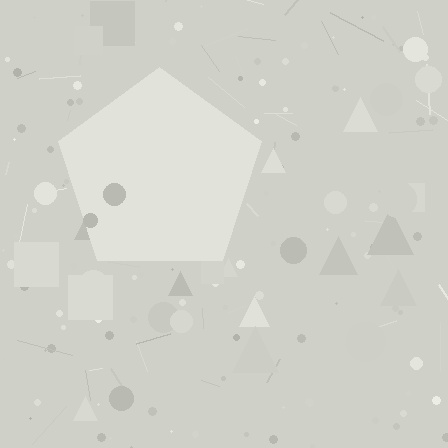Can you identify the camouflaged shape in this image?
The camouflaged shape is a pentagon.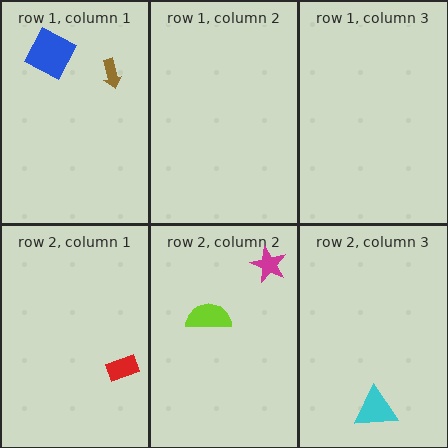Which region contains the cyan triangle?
The row 2, column 3 region.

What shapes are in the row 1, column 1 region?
The blue square, the brown arrow.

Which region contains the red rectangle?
The row 2, column 1 region.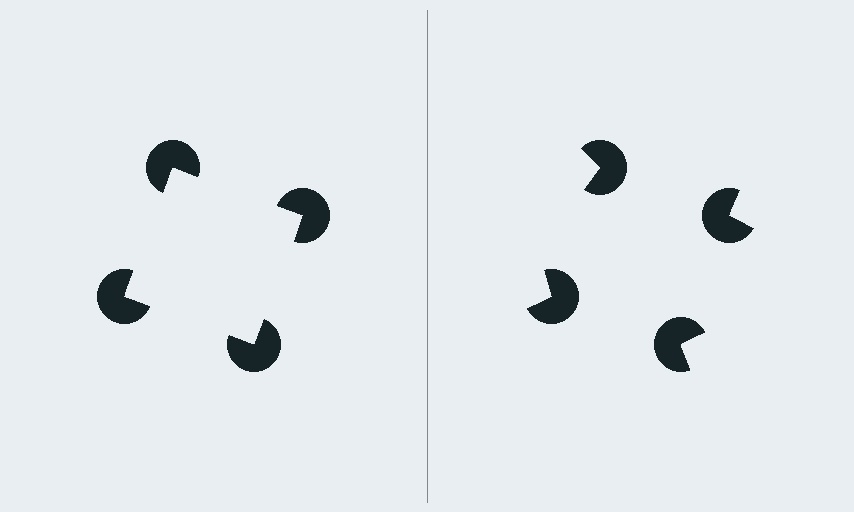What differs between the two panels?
The pac-man discs are positioned identically on both sides; only the wedge orientations differ. On the left they align to a square; on the right they are misaligned.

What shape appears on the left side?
An illusory square.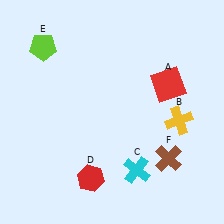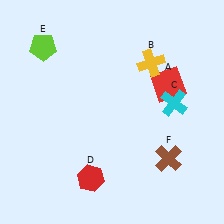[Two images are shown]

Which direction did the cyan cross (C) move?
The cyan cross (C) moved up.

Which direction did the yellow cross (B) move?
The yellow cross (B) moved up.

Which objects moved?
The objects that moved are: the yellow cross (B), the cyan cross (C).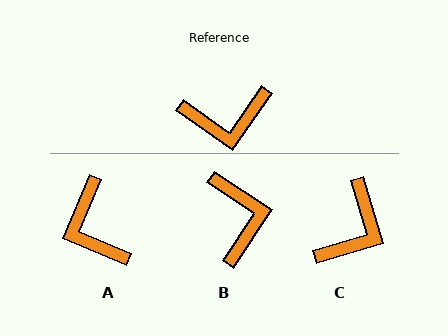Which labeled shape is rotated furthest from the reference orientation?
B, about 92 degrees away.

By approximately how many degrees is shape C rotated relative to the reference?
Approximately 52 degrees counter-clockwise.